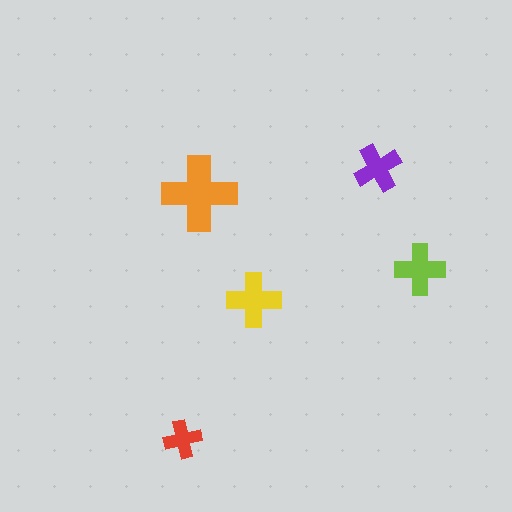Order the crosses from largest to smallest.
the orange one, the yellow one, the lime one, the purple one, the red one.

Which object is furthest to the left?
The red cross is leftmost.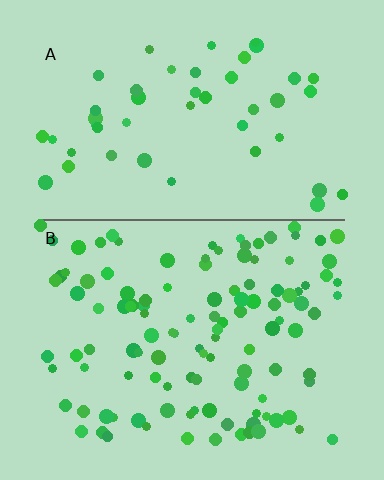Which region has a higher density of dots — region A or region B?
B (the bottom).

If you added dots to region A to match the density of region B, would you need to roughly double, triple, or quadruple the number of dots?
Approximately double.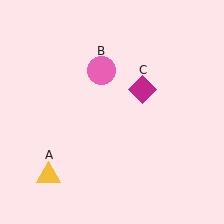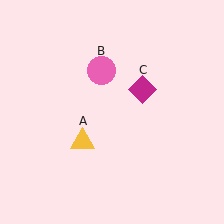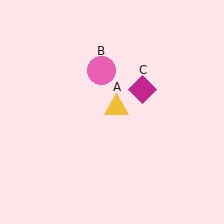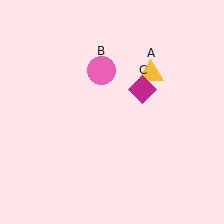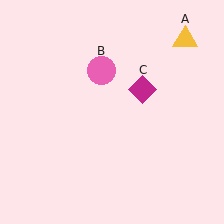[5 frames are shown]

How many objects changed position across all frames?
1 object changed position: yellow triangle (object A).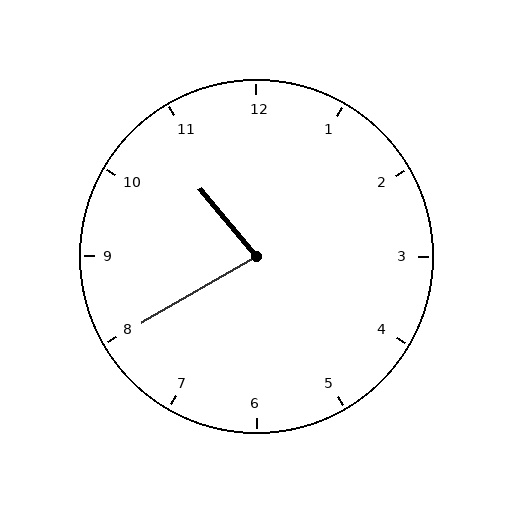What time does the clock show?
10:40.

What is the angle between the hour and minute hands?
Approximately 80 degrees.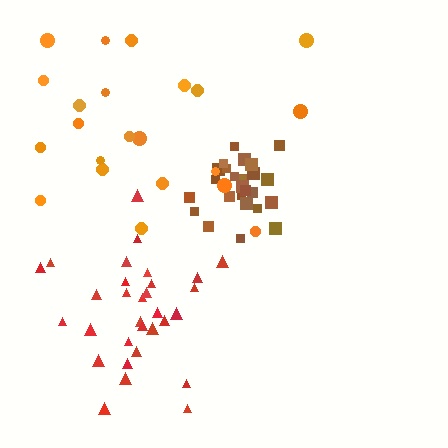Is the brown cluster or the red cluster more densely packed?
Brown.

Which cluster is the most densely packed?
Brown.